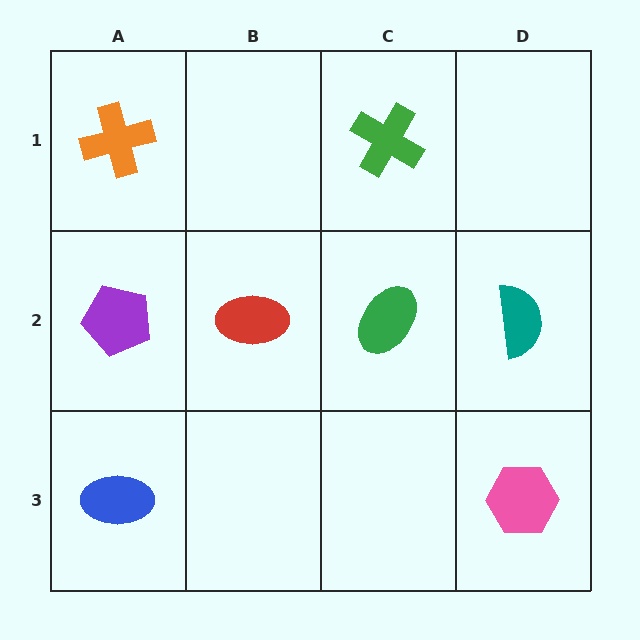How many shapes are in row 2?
4 shapes.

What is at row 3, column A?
A blue ellipse.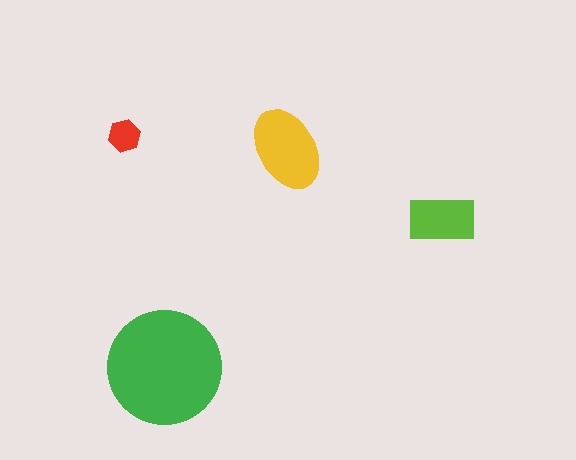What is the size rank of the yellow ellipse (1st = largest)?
2nd.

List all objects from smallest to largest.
The red hexagon, the lime rectangle, the yellow ellipse, the green circle.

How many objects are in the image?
There are 4 objects in the image.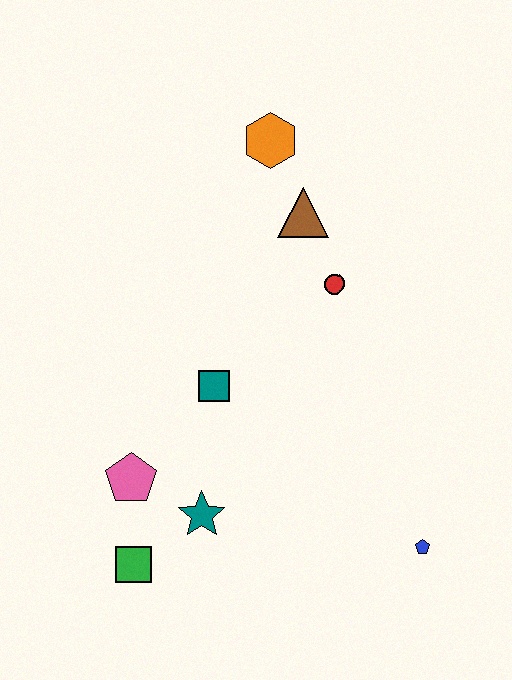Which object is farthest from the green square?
The orange hexagon is farthest from the green square.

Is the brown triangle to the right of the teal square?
Yes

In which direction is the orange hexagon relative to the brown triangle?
The orange hexagon is above the brown triangle.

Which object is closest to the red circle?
The brown triangle is closest to the red circle.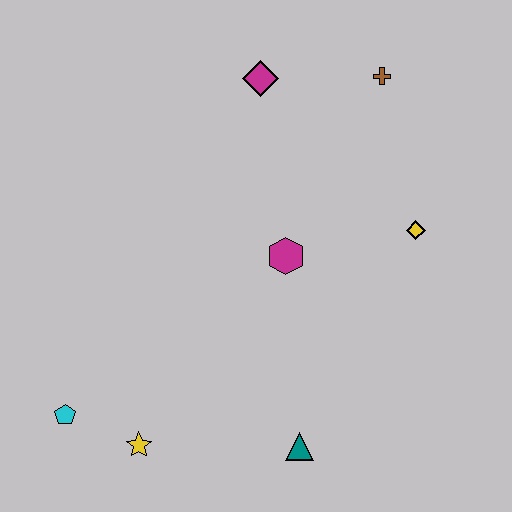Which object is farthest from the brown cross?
The cyan pentagon is farthest from the brown cross.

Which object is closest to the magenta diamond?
The brown cross is closest to the magenta diamond.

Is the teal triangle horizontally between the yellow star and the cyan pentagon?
No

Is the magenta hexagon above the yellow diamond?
No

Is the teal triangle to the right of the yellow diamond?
No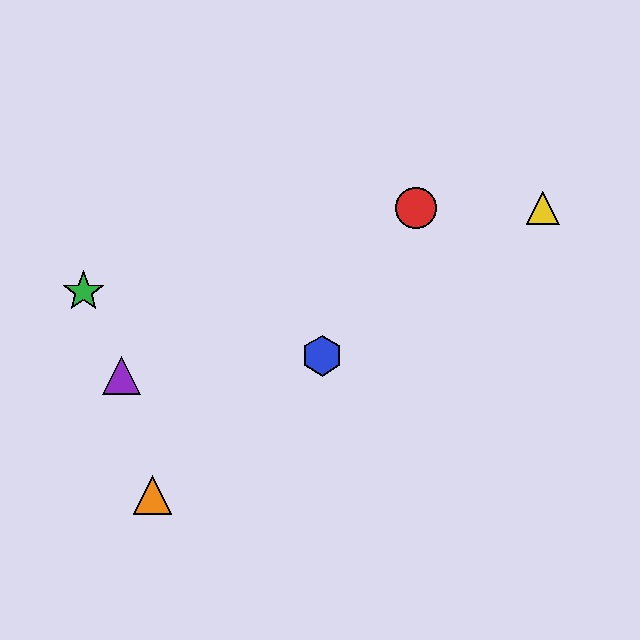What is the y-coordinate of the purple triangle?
The purple triangle is at y≈375.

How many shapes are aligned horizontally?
2 shapes (the red circle, the yellow triangle) are aligned horizontally.